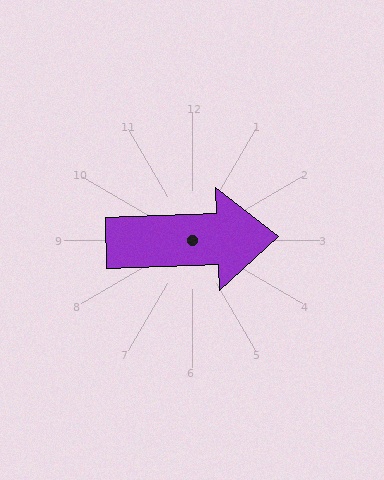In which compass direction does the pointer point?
East.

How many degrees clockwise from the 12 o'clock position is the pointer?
Approximately 88 degrees.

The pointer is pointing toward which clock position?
Roughly 3 o'clock.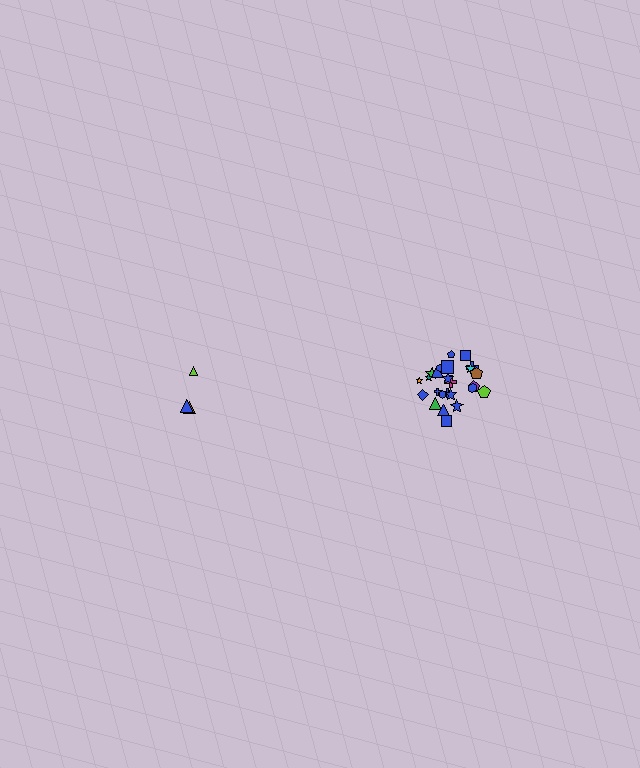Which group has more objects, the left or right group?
The right group.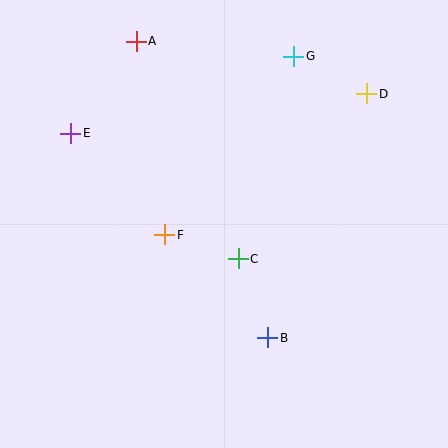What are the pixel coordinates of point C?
Point C is at (238, 259).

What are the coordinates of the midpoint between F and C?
The midpoint between F and C is at (201, 247).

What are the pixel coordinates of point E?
Point E is at (71, 133).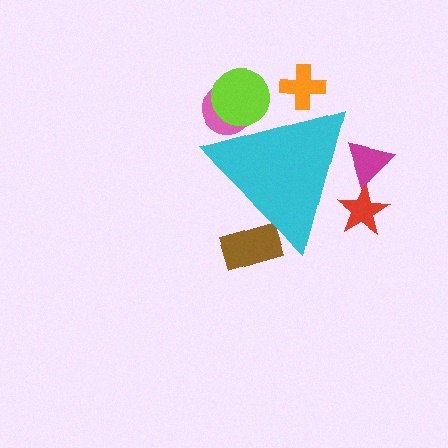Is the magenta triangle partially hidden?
Yes, the magenta triangle is partially hidden behind the cyan triangle.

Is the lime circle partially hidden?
Yes, the lime circle is partially hidden behind the cyan triangle.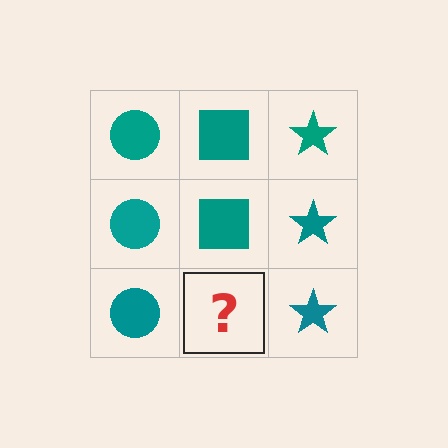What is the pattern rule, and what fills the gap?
The rule is that each column has a consistent shape. The gap should be filled with a teal square.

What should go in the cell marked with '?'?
The missing cell should contain a teal square.